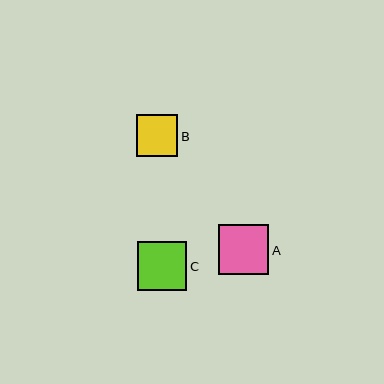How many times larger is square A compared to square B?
Square A is approximately 1.2 times the size of square B.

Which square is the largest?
Square A is the largest with a size of approximately 50 pixels.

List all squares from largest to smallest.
From largest to smallest: A, C, B.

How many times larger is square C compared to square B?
Square C is approximately 1.2 times the size of square B.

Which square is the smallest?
Square B is the smallest with a size of approximately 41 pixels.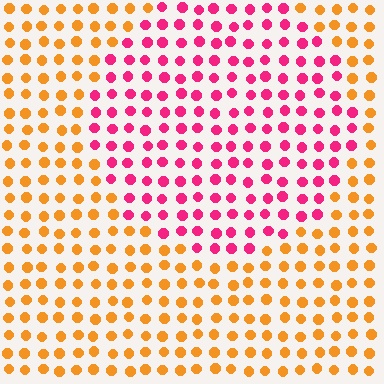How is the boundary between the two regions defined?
The boundary is defined purely by a slight shift in hue (about 61 degrees). Spacing, size, and orientation are identical on both sides.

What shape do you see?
I see a circle.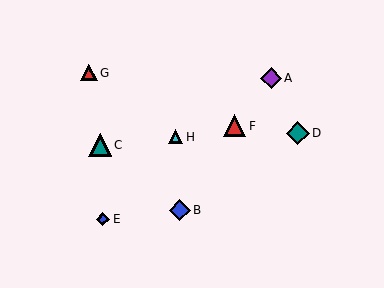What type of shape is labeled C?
Shape C is a teal triangle.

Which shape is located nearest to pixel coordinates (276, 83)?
The purple diamond (labeled A) at (271, 78) is nearest to that location.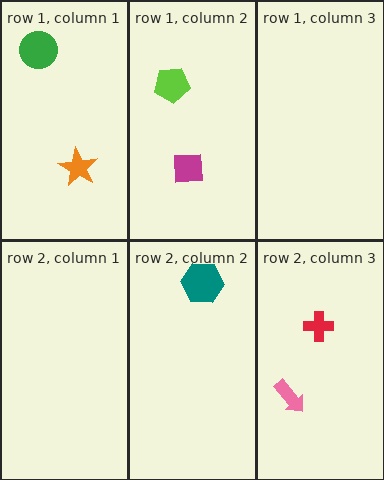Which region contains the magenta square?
The row 1, column 2 region.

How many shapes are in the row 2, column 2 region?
1.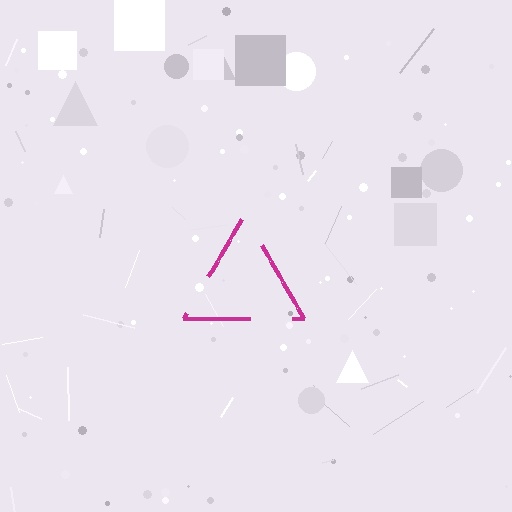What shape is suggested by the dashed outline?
The dashed outline suggests a triangle.